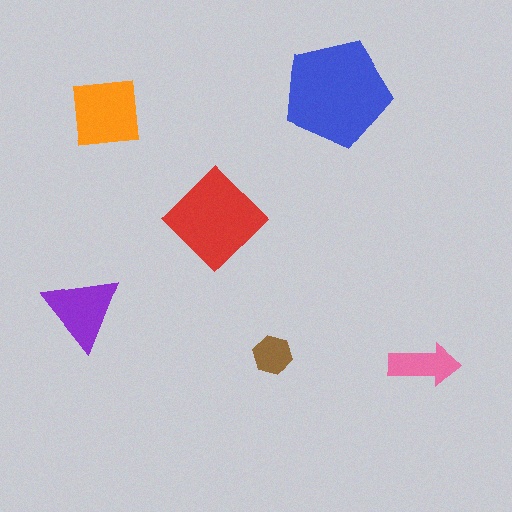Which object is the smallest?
The brown hexagon.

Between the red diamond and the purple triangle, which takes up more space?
The red diamond.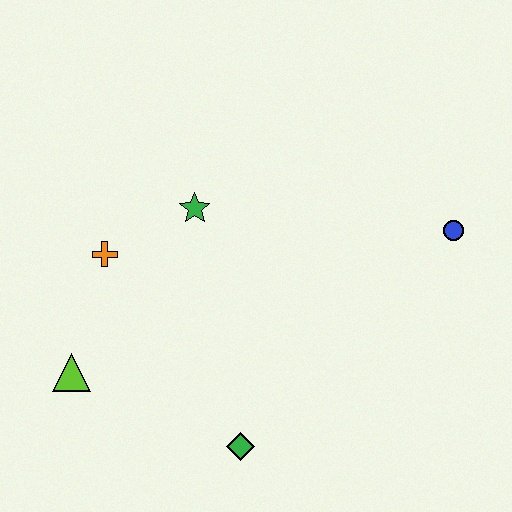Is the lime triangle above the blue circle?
No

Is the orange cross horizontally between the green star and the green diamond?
No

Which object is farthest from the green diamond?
The blue circle is farthest from the green diamond.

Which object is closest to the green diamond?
The lime triangle is closest to the green diamond.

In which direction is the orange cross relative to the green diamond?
The orange cross is above the green diamond.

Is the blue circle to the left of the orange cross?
No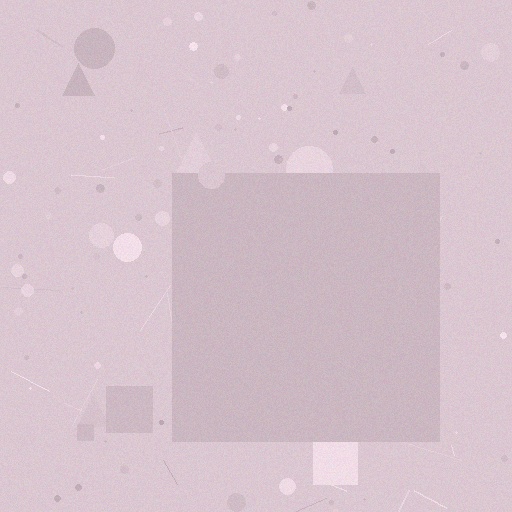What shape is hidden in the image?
A square is hidden in the image.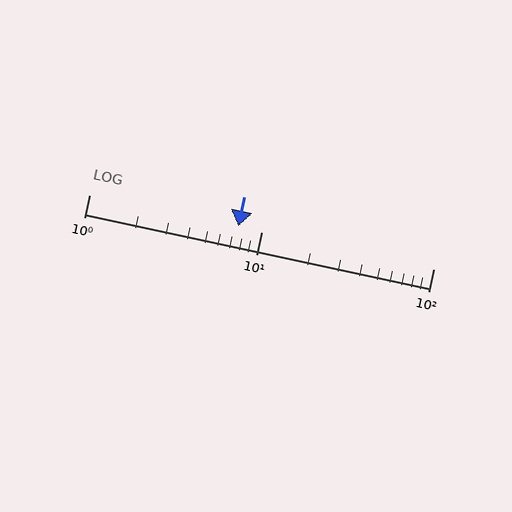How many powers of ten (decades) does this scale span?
The scale spans 2 decades, from 1 to 100.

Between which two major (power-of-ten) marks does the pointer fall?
The pointer is between 1 and 10.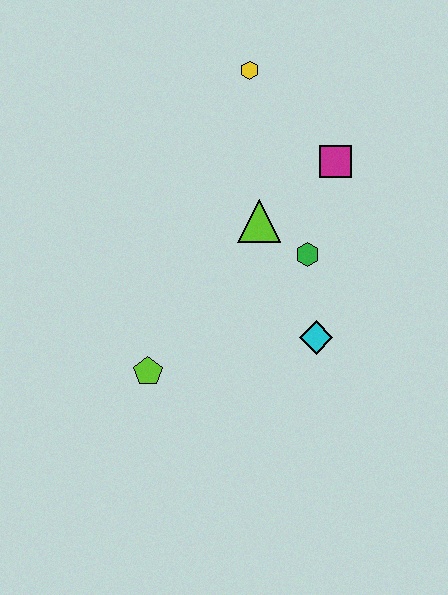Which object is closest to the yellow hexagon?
The magenta square is closest to the yellow hexagon.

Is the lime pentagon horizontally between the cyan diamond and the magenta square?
No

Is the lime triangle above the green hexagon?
Yes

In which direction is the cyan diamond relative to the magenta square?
The cyan diamond is below the magenta square.